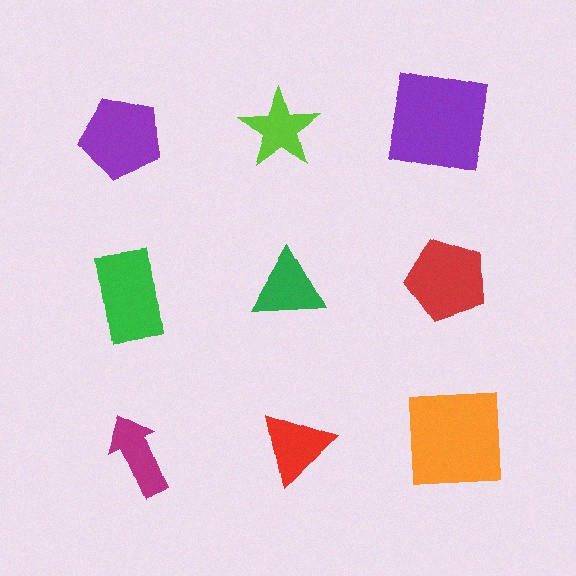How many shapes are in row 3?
3 shapes.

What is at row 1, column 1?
A purple pentagon.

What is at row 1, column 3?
A purple square.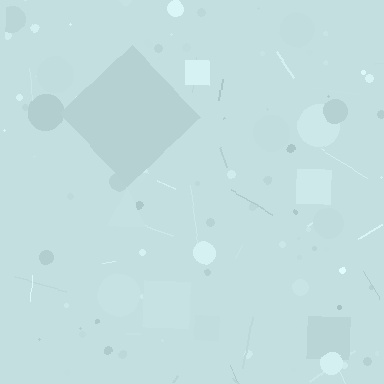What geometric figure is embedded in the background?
A diamond is embedded in the background.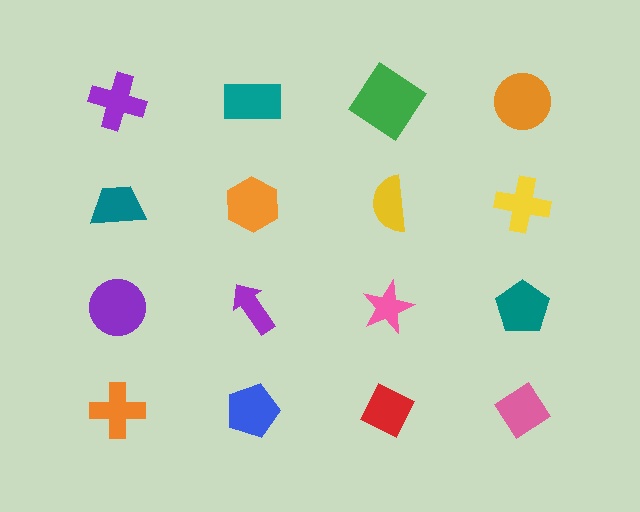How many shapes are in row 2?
4 shapes.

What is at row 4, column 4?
A pink diamond.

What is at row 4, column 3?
A red diamond.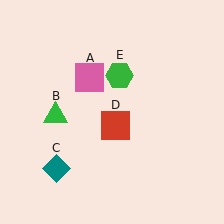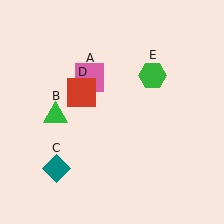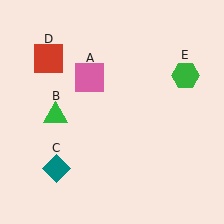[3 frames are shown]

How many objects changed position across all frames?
2 objects changed position: red square (object D), green hexagon (object E).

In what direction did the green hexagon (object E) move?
The green hexagon (object E) moved right.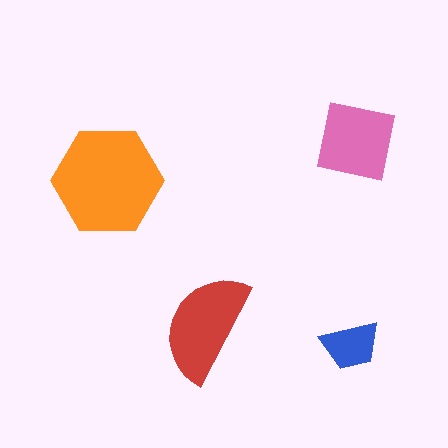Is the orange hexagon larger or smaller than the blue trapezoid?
Larger.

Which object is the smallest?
The blue trapezoid.